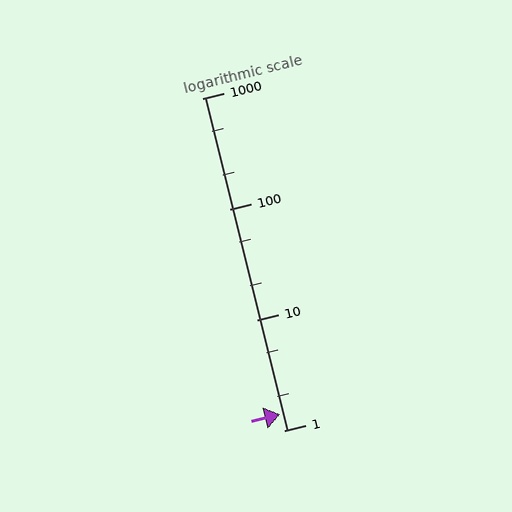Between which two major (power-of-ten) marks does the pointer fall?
The pointer is between 1 and 10.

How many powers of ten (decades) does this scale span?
The scale spans 3 decades, from 1 to 1000.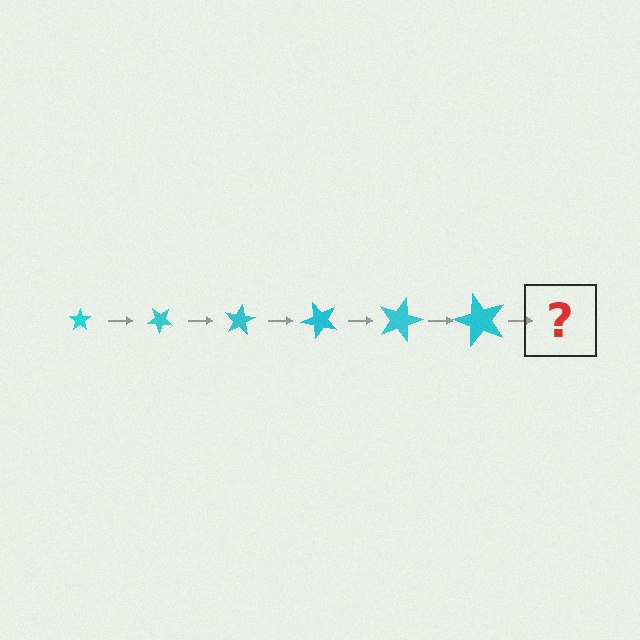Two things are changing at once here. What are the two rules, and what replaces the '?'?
The two rules are that the star grows larger each step and it rotates 40 degrees each step. The '?' should be a star, larger than the previous one and rotated 240 degrees from the start.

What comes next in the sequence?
The next element should be a star, larger than the previous one and rotated 240 degrees from the start.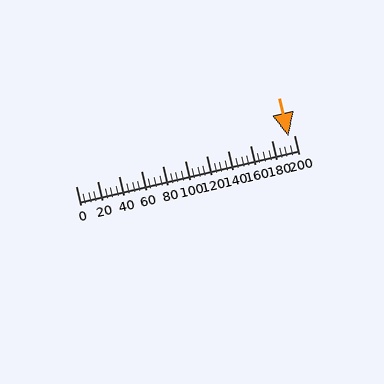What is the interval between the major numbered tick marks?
The major tick marks are spaced 20 units apart.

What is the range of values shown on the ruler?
The ruler shows values from 0 to 200.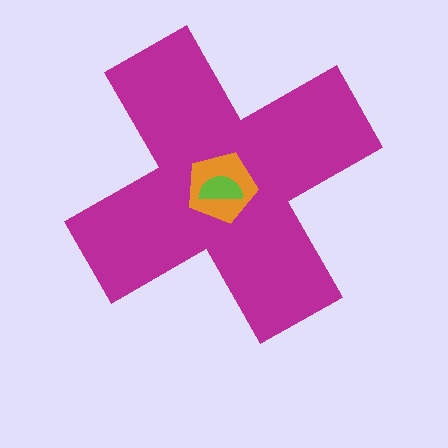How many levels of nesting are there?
3.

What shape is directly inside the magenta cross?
The orange pentagon.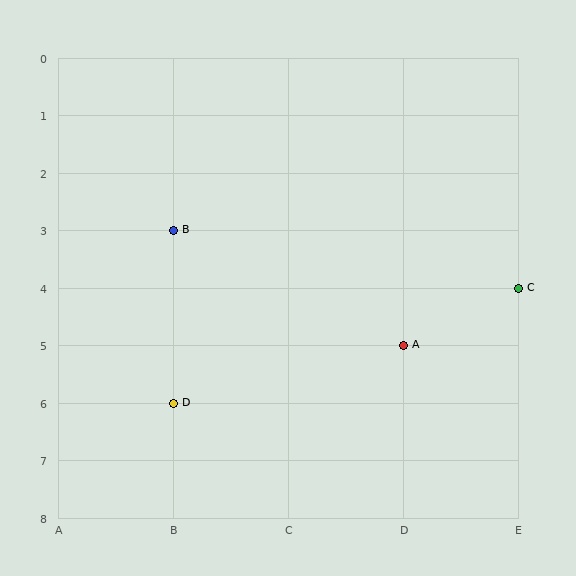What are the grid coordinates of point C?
Point C is at grid coordinates (E, 4).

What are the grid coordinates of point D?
Point D is at grid coordinates (B, 6).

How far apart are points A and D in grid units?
Points A and D are 2 columns and 1 row apart (about 2.2 grid units diagonally).